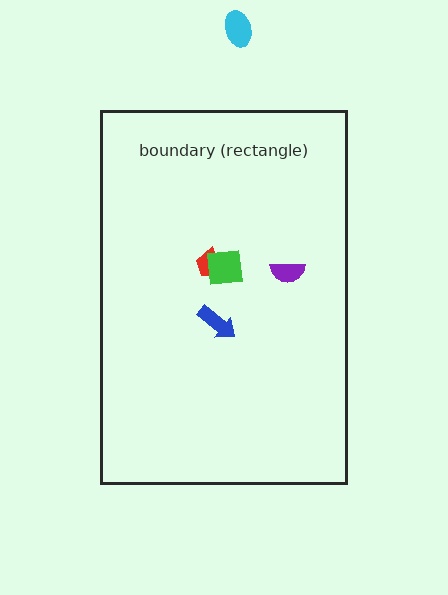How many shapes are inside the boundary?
4 inside, 1 outside.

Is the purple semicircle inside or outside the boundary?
Inside.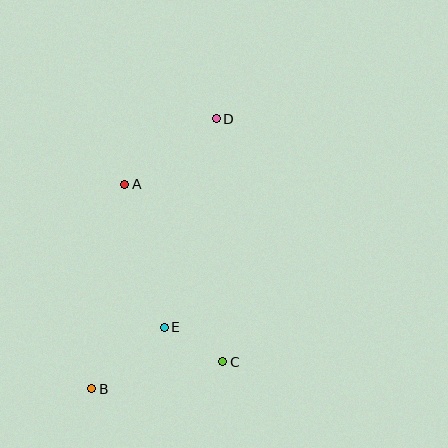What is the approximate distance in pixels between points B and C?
The distance between B and C is approximately 133 pixels.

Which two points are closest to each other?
Points C and E are closest to each other.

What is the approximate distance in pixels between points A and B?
The distance between A and B is approximately 207 pixels.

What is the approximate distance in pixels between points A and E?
The distance between A and E is approximately 148 pixels.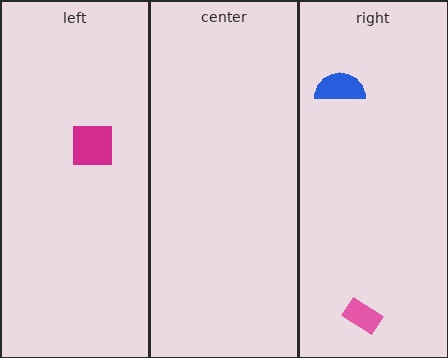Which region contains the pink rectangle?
The right region.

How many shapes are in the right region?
2.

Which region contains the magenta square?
The left region.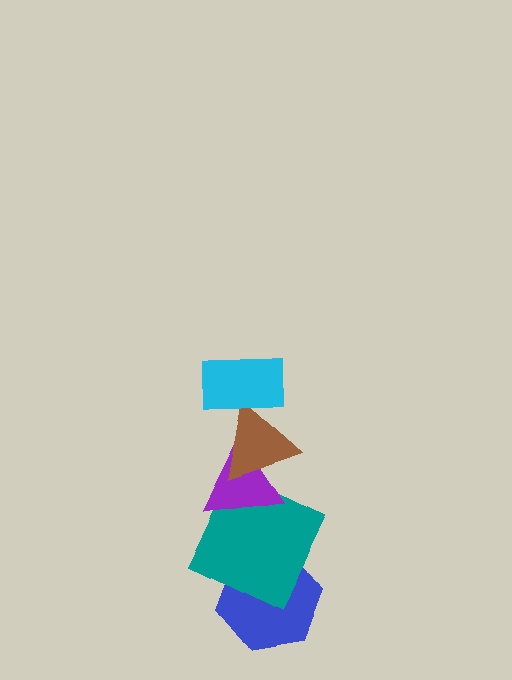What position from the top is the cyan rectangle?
The cyan rectangle is 1st from the top.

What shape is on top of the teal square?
The purple triangle is on top of the teal square.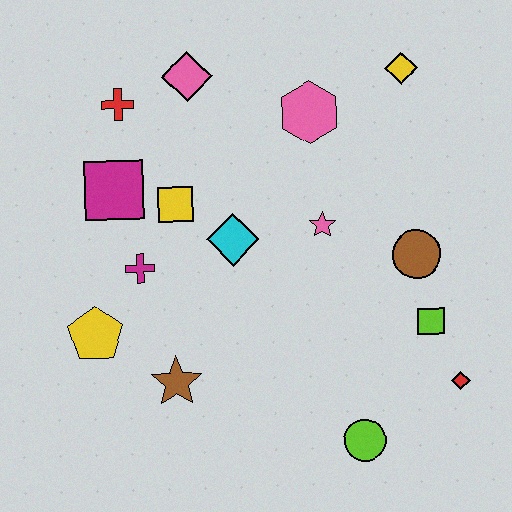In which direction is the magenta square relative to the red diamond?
The magenta square is to the left of the red diamond.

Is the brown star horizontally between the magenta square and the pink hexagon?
Yes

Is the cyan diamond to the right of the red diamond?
No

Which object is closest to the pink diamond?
The red cross is closest to the pink diamond.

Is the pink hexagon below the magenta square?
No